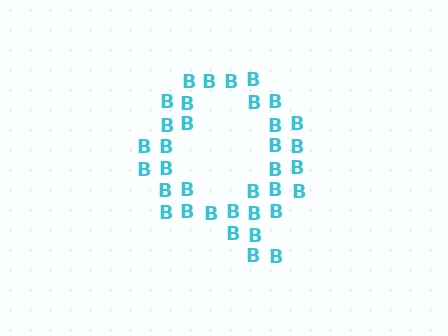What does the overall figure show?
The overall figure shows the letter Q.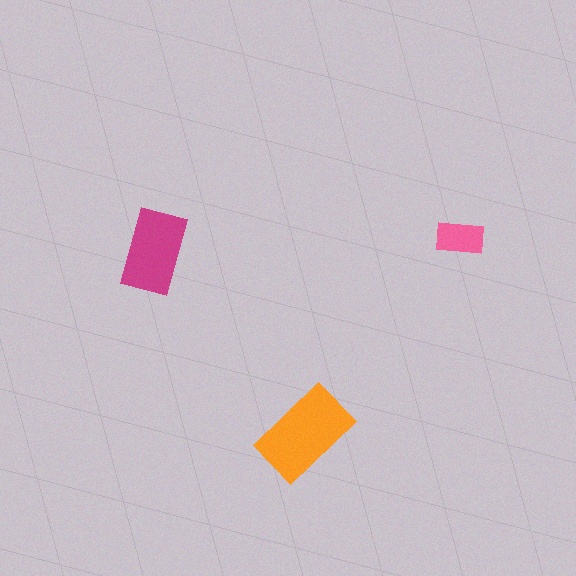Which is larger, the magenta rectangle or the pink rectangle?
The magenta one.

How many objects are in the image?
There are 3 objects in the image.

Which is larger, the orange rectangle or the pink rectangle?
The orange one.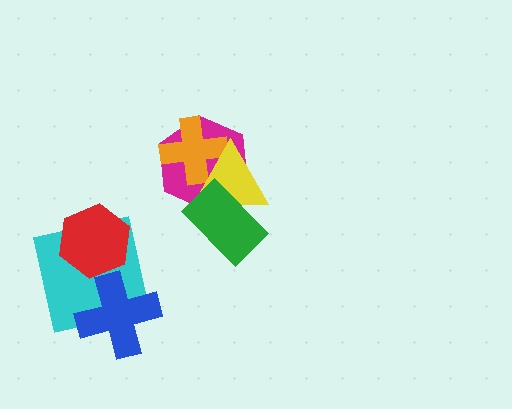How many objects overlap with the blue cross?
1 object overlaps with the blue cross.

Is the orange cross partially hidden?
Yes, it is partially covered by another shape.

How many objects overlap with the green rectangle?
2 objects overlap with the green rectangle.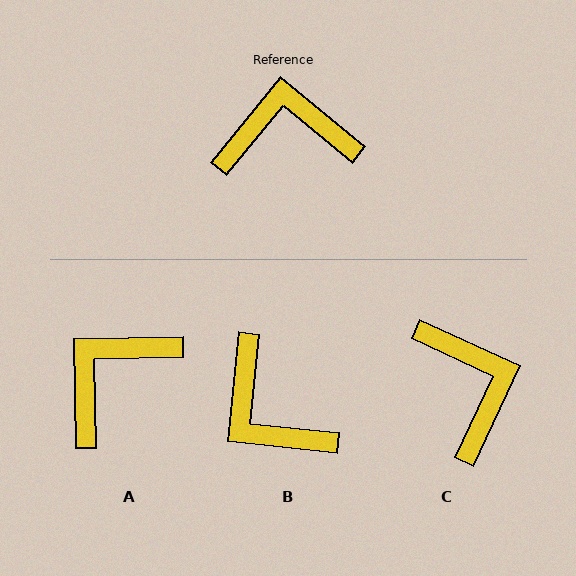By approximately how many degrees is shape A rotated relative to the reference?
Approximately 40 degrees counter-clockwise.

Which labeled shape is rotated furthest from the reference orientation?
B, about 123 degrees away.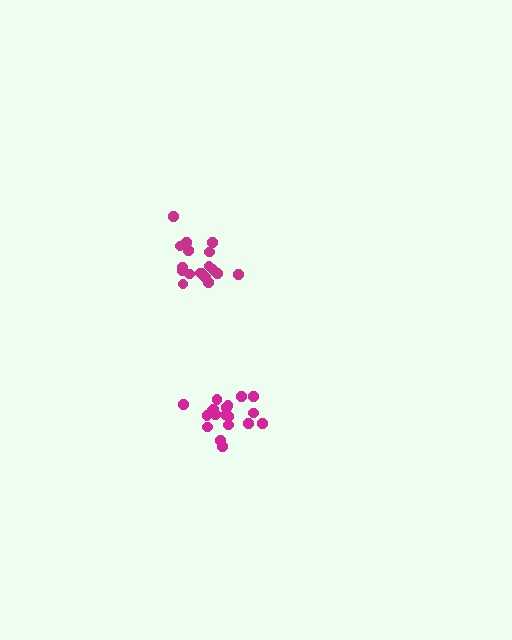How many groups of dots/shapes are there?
There are 2 groups.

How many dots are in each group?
Group 1: 18 dots, Group 2: 20 dots (38 total).